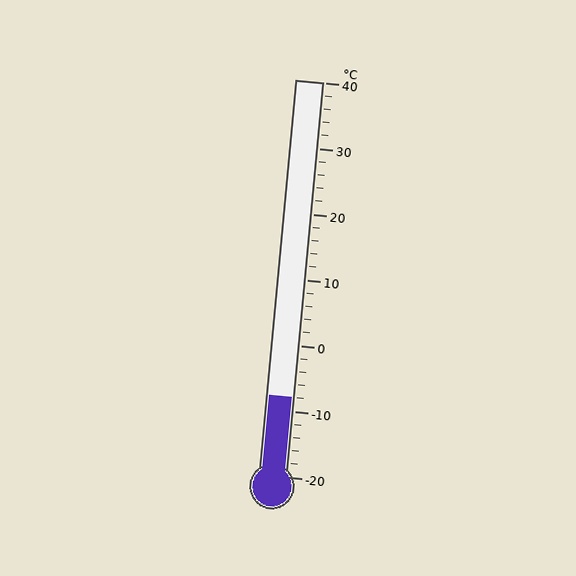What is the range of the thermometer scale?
The thermometer scale ranges from -20°C to 40°C.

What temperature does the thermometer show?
The thermometer shows approximately -8°C.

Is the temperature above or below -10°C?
The temperature is above -10°C.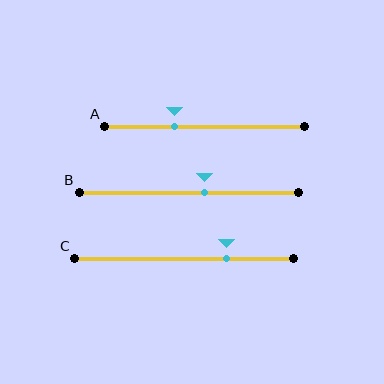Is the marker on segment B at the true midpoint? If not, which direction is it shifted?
No, the marker on segment B is shifted to the right by about 7% of the segment length.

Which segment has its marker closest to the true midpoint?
Segment B has its marker closest to the true midpoint.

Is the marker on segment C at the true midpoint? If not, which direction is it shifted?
No, the marker on segment C is shifted to the right by about 19% of the segment length.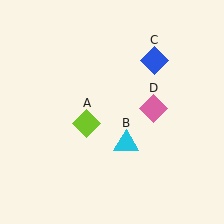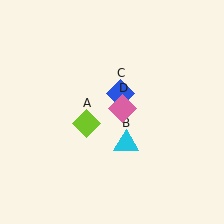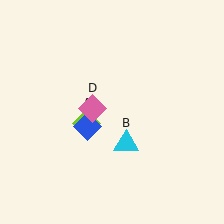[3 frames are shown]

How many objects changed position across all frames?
2 objects changed position: blue diamond (object C), pink diamond (object D).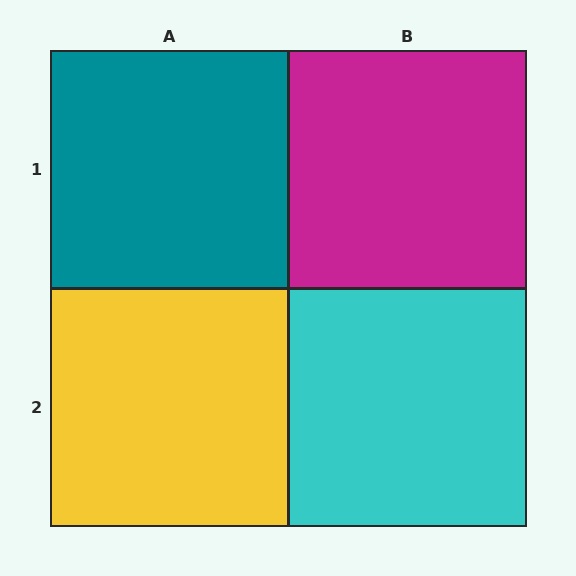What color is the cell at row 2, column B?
Cyan.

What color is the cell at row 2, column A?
Yellow.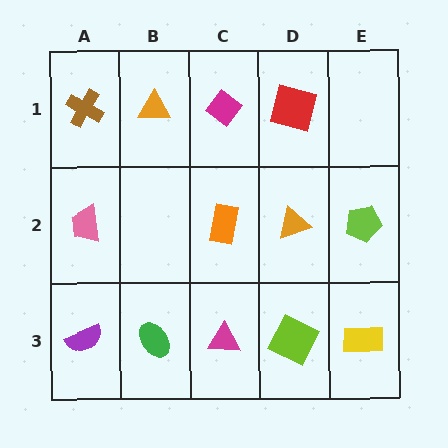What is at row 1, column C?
A magenta diamond.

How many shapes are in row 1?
4 shapes.